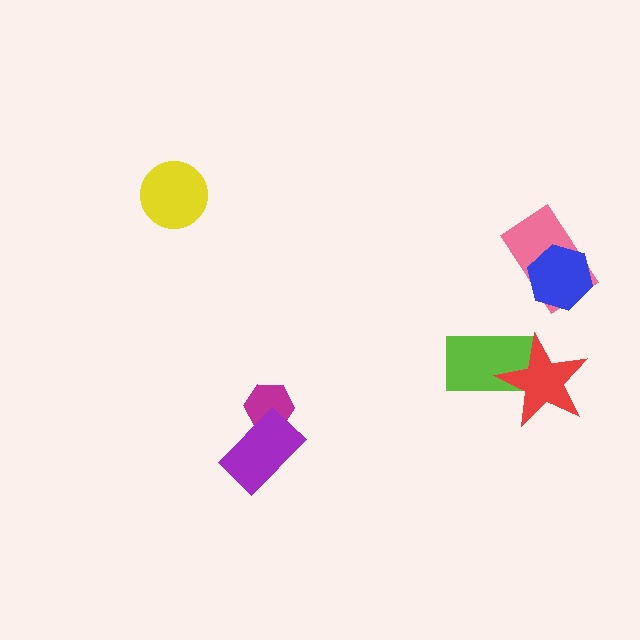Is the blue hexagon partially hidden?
No, no other shape covers it.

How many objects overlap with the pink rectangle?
1 object overlaps with the pink rectangle.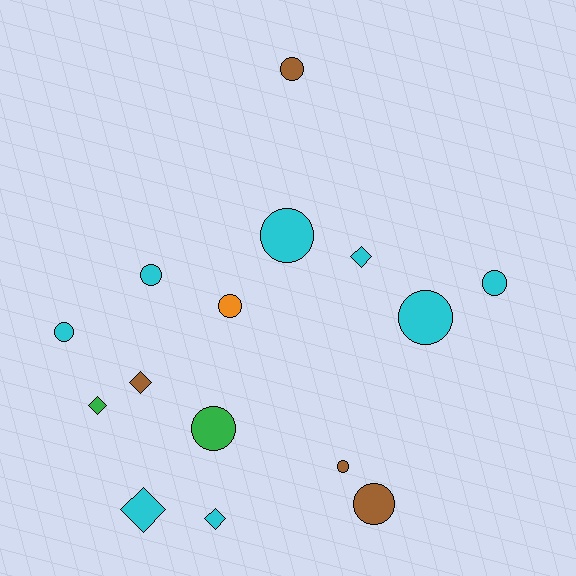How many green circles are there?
There is 1 green circle.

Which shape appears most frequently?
Circle, with 10 objects.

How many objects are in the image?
There are 15 objects.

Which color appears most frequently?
Cyan, with 8 objects.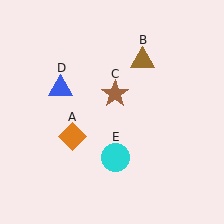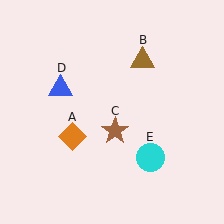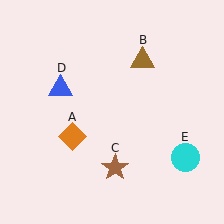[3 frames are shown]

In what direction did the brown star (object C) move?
The brown star (object C) moved down.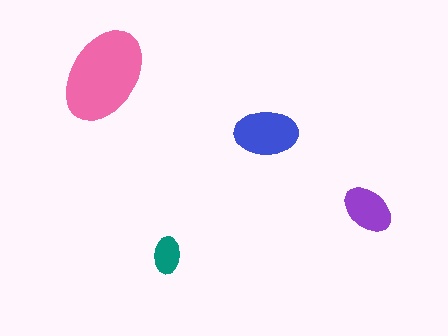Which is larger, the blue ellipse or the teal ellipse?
The blue one.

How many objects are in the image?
There are 4 objects in the image.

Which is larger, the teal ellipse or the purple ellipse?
The purple one.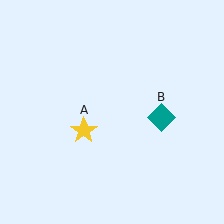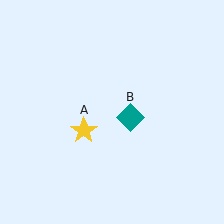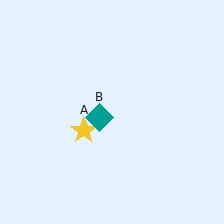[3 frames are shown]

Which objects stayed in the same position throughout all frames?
Yellow star (object A) remained stationary.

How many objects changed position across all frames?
1 object changed position: teal diamond (object B).